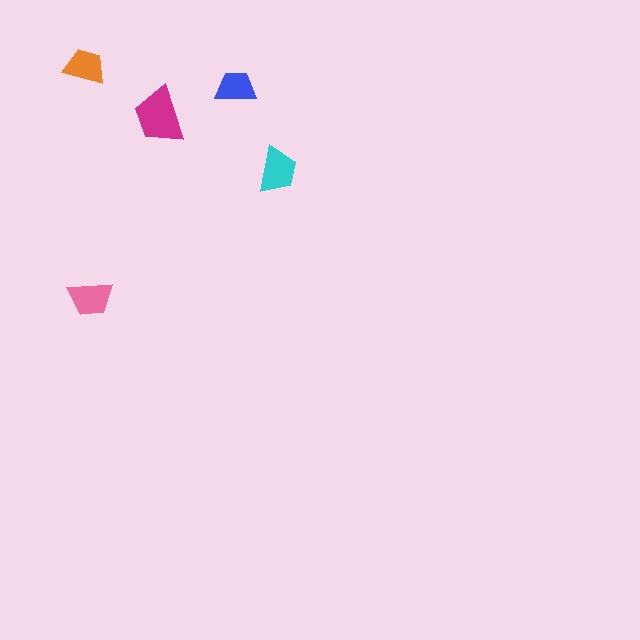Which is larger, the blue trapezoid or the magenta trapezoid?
The magenta one.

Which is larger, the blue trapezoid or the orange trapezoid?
The orange one.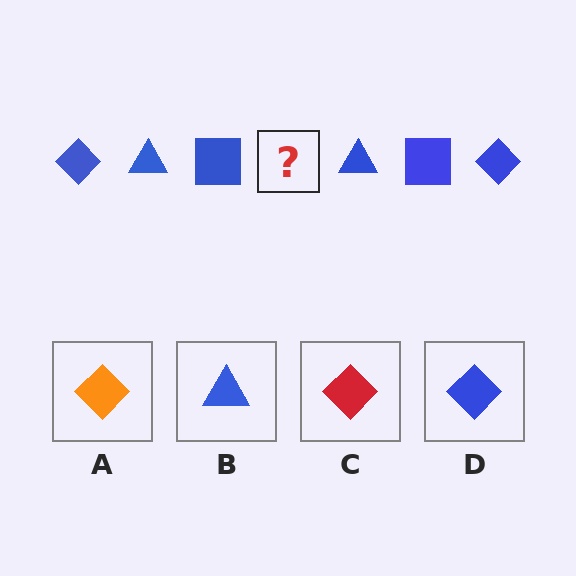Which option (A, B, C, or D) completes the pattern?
D.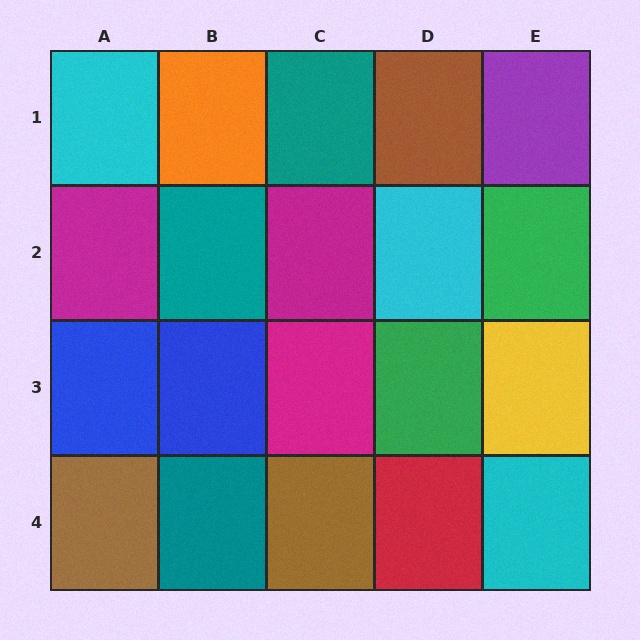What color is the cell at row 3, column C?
Magenta.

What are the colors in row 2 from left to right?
Magenta, teal, magenta, cyan, green.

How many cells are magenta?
3 cells are magenta.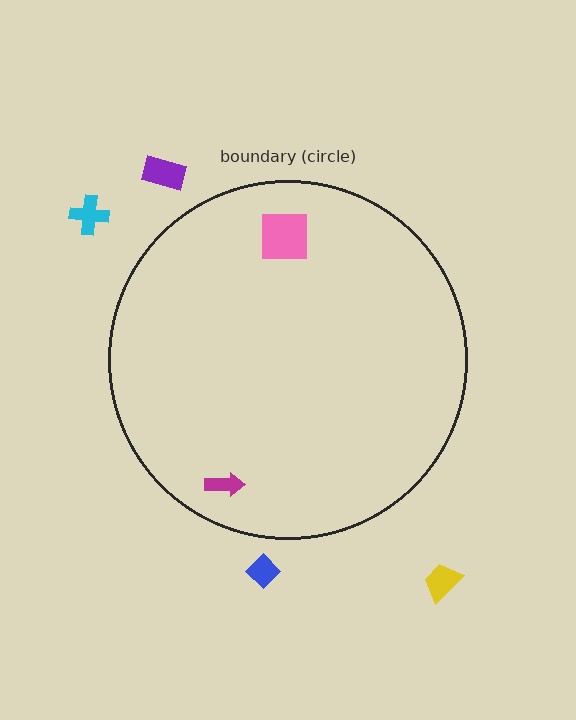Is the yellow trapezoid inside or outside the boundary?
Outside.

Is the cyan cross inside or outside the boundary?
Outside.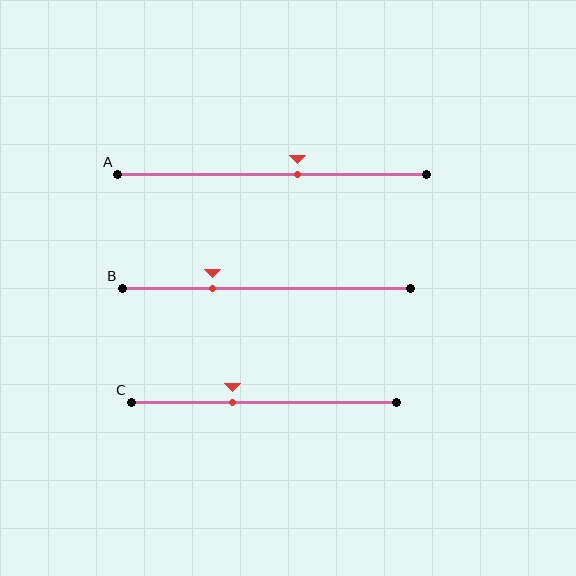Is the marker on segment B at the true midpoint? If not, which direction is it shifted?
No, the marker on segment B is shifted to the left by about 19% of the segment length.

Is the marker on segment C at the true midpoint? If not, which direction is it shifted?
No, the marker on segment C is shifted to the left by about 12% of the segment length.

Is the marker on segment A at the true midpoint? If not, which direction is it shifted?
No, the marker on segment A is shifted to the right by about 8% of the segment length.